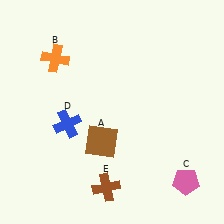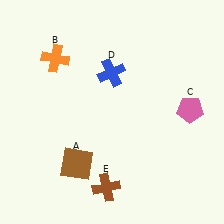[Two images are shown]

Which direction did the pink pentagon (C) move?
The pink pentagon (C) moved up.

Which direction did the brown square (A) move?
The brown square (A) moved left.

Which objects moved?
The objects that moved are: the brown square (A), the pink pentagon (C), the blue cross (D).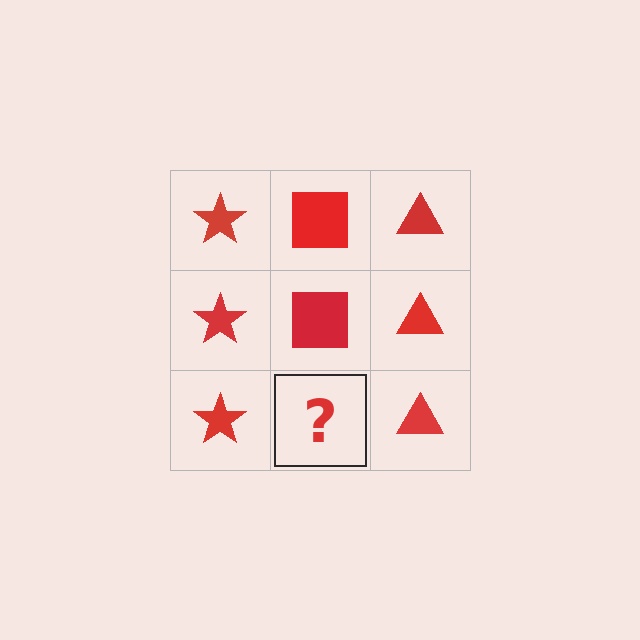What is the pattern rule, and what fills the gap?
The rule is that each column has a consistent shape. The gap should be filled with a red square.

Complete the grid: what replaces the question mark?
The question mark should be replaced with a red square.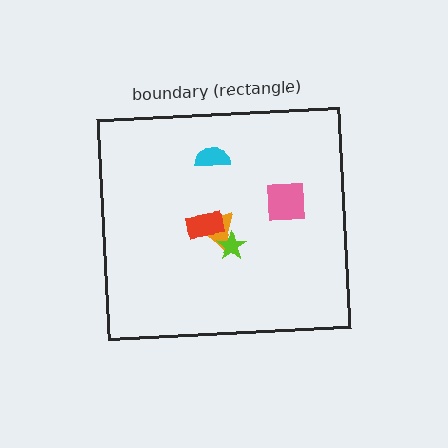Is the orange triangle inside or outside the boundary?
Inside.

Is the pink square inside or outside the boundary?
Inside.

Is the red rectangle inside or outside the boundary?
Inside.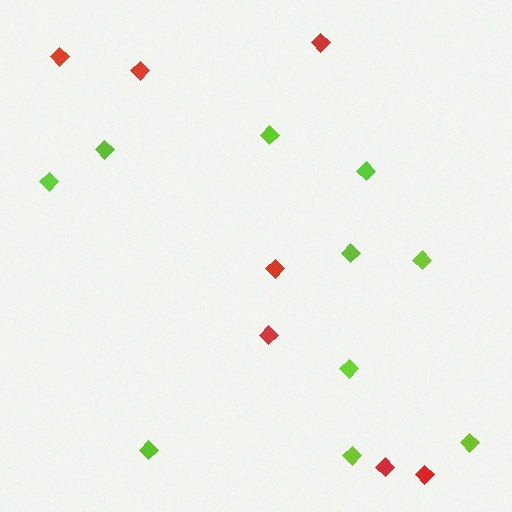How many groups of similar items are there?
There are 2 groups: one group of red diamonds (7) and one group of lime diamonds (10).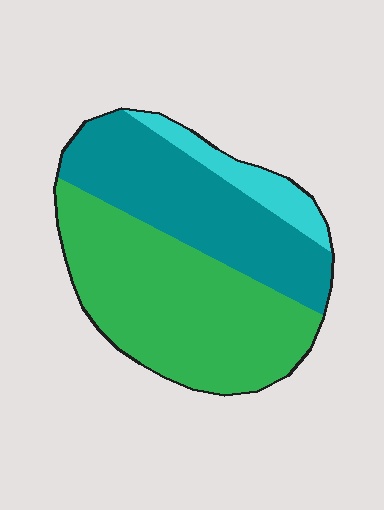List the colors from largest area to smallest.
From largest to smallest: green, teal, cyan.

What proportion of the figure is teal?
Teal covers roughly 35% of the figure.